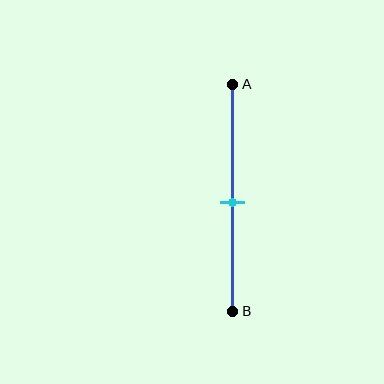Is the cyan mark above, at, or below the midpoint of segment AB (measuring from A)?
The cyan mark is approximately at the midpoint of segment AB.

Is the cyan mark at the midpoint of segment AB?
Yes, the mark is approximately at the midpoint.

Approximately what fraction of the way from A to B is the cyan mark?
The cyan mark is approximately 50% of the way from A to B.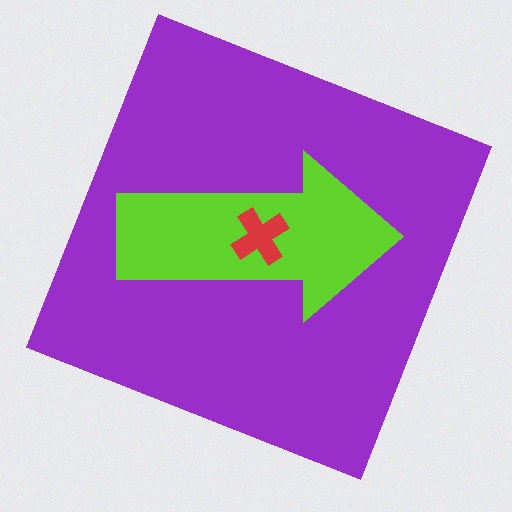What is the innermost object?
The red cross.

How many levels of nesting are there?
3.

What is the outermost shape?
The purple square.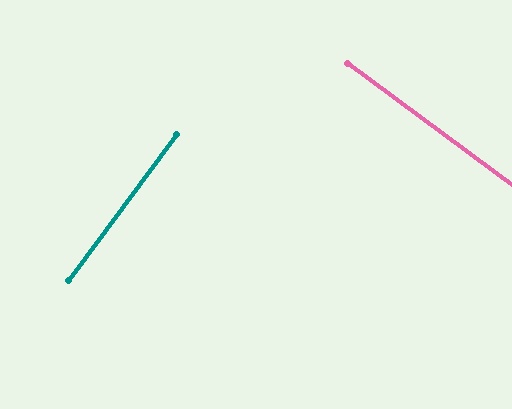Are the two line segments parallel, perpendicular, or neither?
Perpendicular — they meet at approximately 90°.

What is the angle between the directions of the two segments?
Approximately 90 degrees.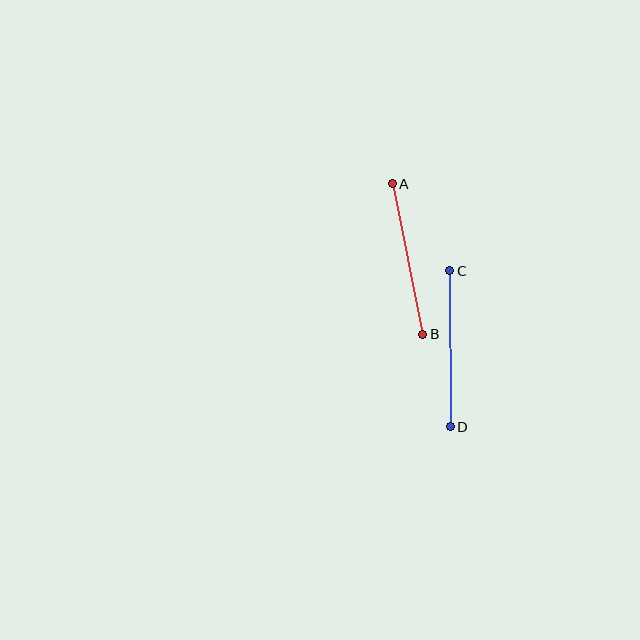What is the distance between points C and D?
The distance is approximately 156 pixels.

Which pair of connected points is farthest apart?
Points C and D are farthest apart.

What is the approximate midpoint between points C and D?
The midpoint is at approximately (450, 349) pixels.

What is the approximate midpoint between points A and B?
The midpoint is at approximately (408, 259) pixels.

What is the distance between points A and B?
The distance is approximately 154 pixels.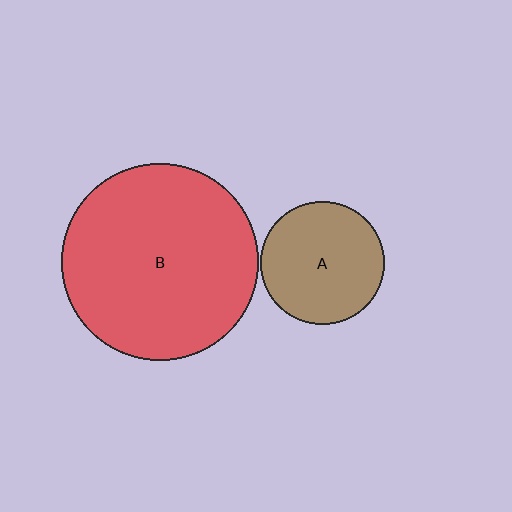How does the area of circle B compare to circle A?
Approximately 2.5 times.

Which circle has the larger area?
Circle B (red).